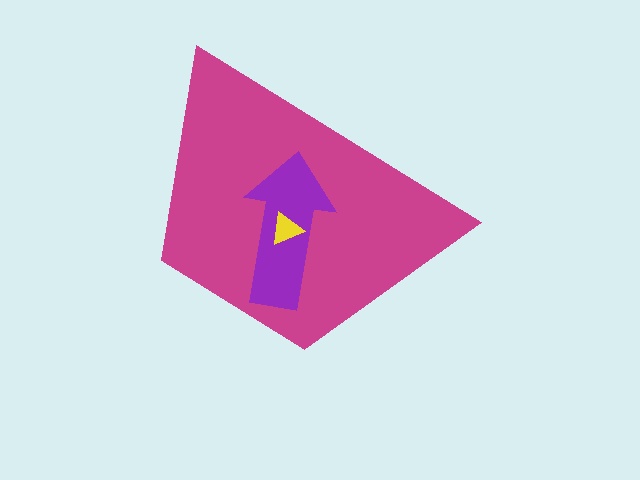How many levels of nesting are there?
3.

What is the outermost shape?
The magenta trapezoid.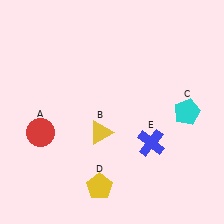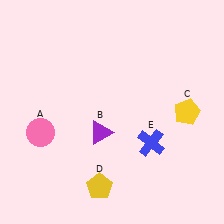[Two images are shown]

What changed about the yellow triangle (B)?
In Image 1, B is yellow. In Image 2, it changed to purple.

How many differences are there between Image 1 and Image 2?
There are 3 differences between the two images.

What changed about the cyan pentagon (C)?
In Image 1, C is cyan. In Image 2, it changed to yellow.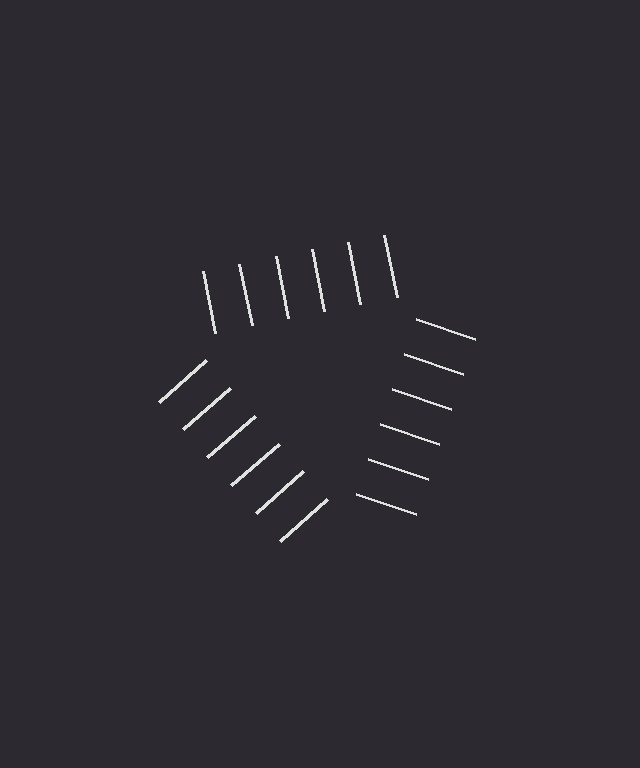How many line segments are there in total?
18 — 6 along each of the 3 edges.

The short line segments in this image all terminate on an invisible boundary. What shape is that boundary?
An illusory triangle — the line segments terminate on its edges but no continuous stroke is drawn.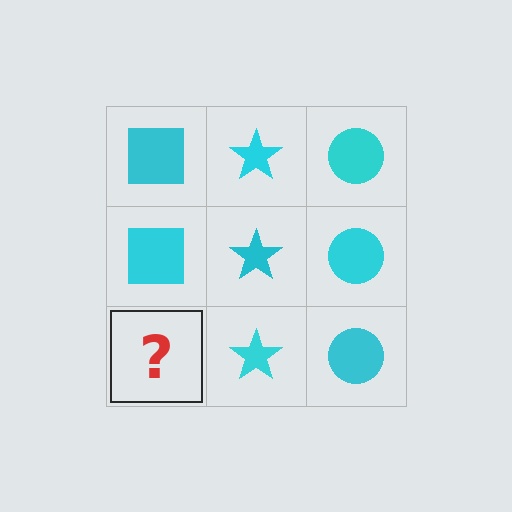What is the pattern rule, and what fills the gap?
The rule is that each column has a consistent shape. The gap should be filled with a cyan square.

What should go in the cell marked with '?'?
The missing cell should contain a cyan square.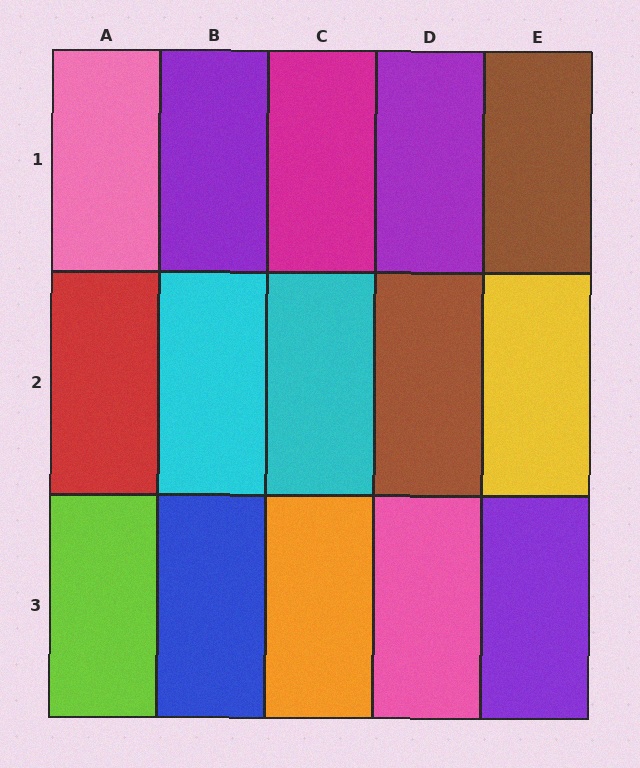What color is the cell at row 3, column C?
Orange.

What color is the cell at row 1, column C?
Magenta.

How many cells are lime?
1 cell is lime.